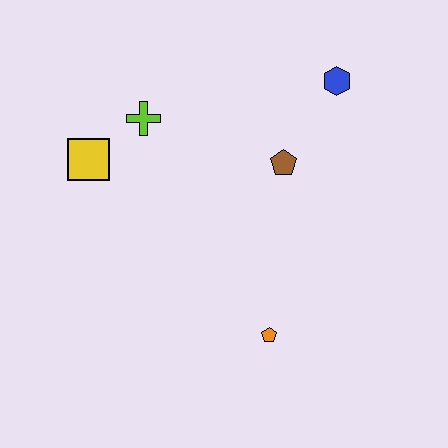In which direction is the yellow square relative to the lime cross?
The yellow square is to the left of the lime cross.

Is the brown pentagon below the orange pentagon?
No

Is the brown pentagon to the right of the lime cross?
Yes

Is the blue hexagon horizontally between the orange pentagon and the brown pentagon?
No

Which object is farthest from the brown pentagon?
The yellow square is farthest from the brown pentagon.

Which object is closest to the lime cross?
The yellow square is closest to the lime cross.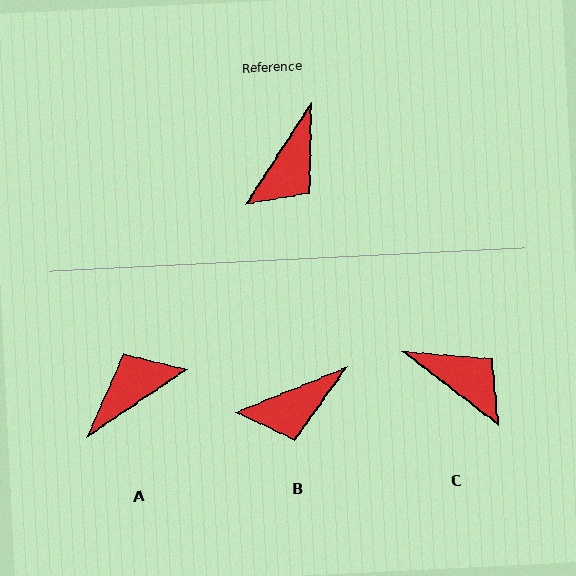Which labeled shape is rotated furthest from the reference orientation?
A, about 157 degrees away.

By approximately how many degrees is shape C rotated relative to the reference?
Approximately 86 degrees counter-clockwise.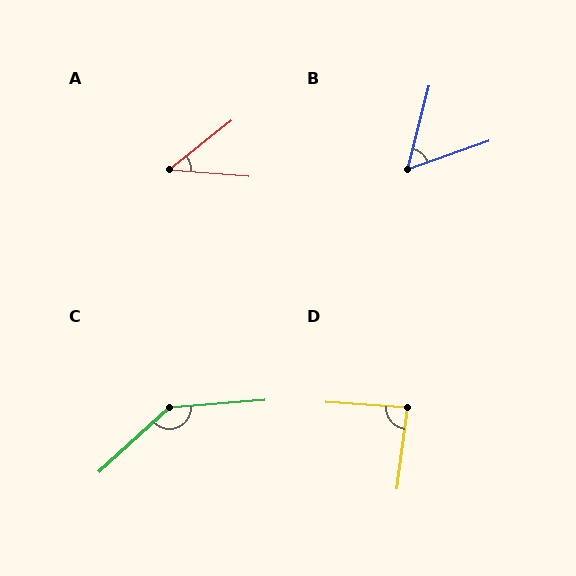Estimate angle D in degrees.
Approximately 87 degrees.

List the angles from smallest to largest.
A (43°), B (56°), D (87°), C (142°).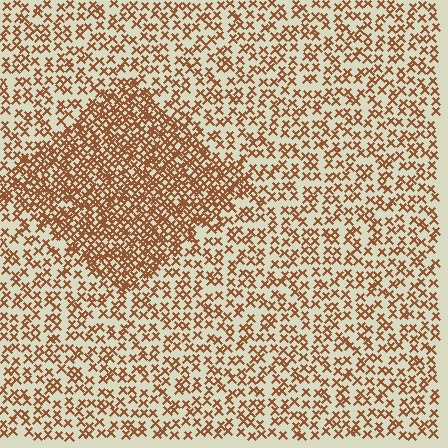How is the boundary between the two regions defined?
The boundary is defined by a change in element density (approximately 2.1x ratio). All elements are the same color, size, and shape.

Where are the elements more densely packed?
The elements are more densely packed inside the diamond boundary.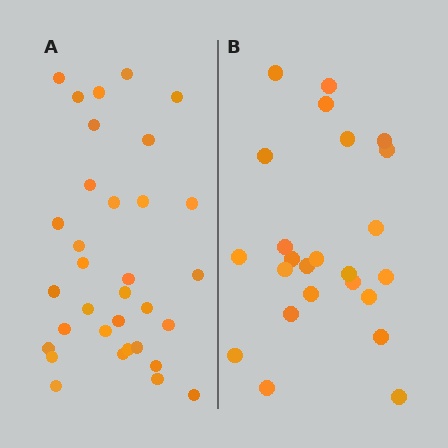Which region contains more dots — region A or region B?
Region A (the left region) has more dots.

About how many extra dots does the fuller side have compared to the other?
Region A has roughly 8 or so more dots than region B.